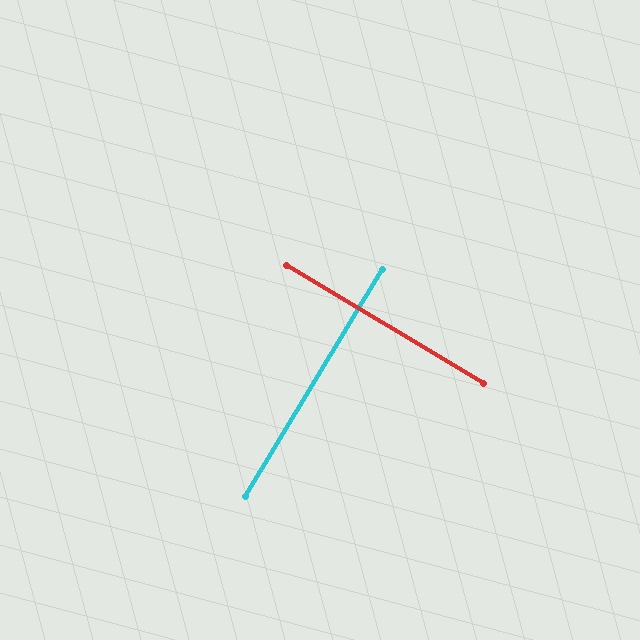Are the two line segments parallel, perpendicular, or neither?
Perpendicular — they meet at approximately 90°.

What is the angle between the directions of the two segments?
Approximately 90 degrees.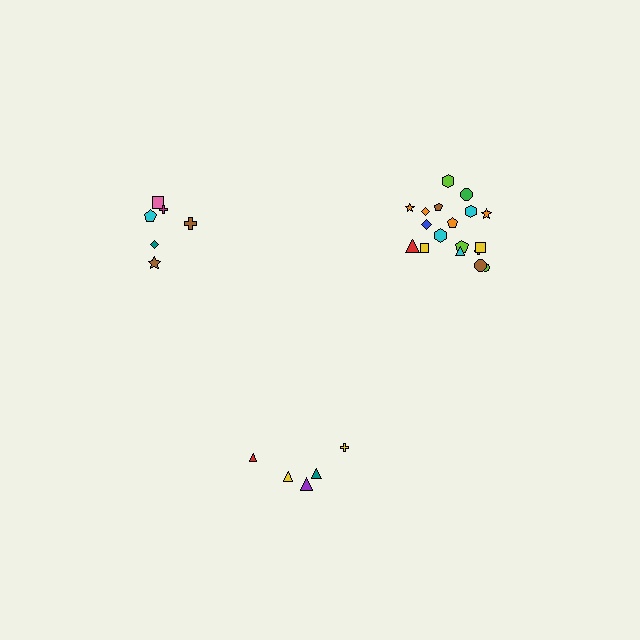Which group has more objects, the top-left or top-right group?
The top-right group.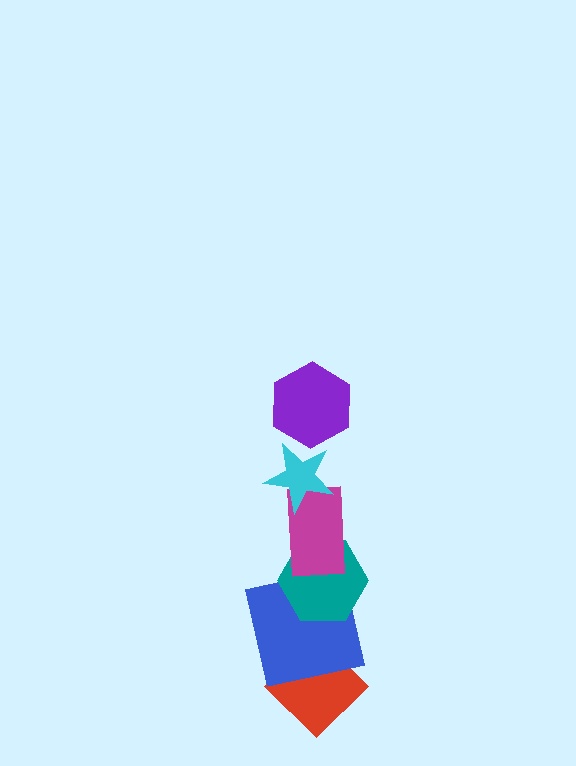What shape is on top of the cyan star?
The purple hexagon is on top of the cyan star.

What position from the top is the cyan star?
The cyan star is 2nd from the top.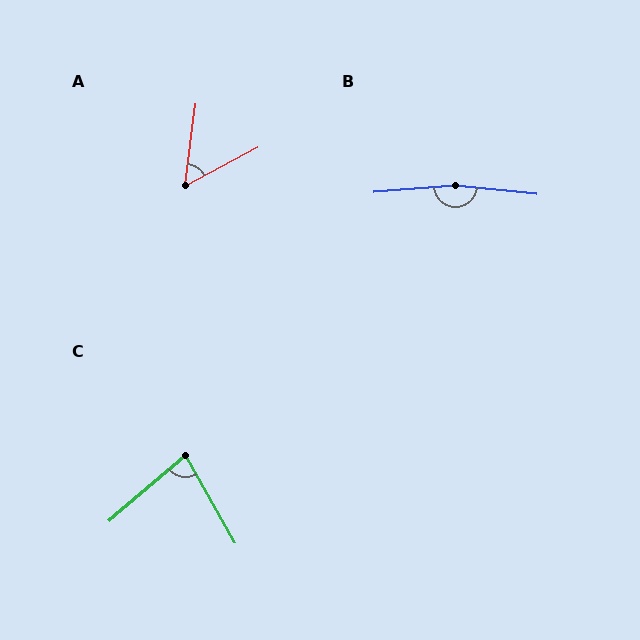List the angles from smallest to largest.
A (55°), C (79°), B (169°).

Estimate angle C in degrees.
Approximately 79 degrees.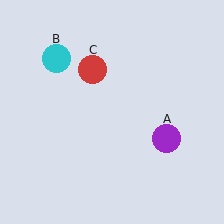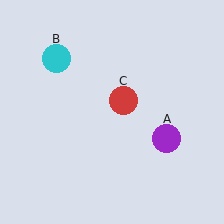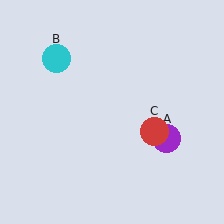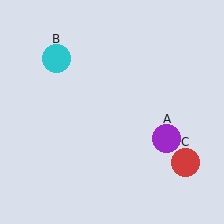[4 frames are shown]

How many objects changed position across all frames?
1 object changed position: red circle (object C).